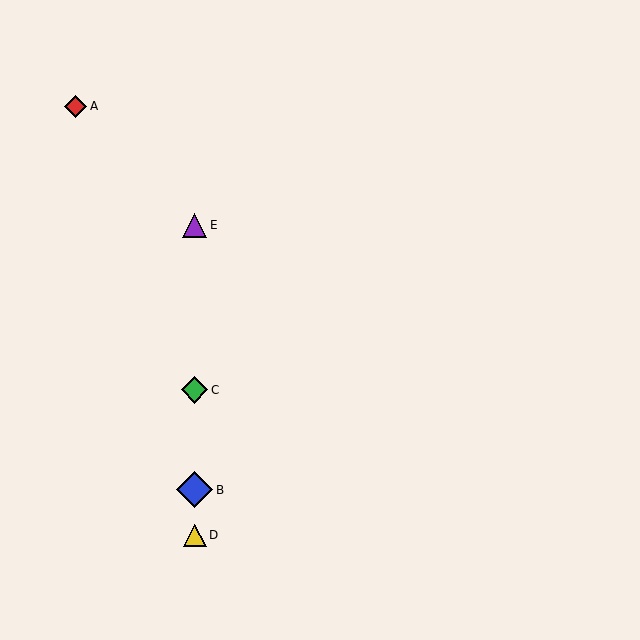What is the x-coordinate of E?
Object E is at x≈195.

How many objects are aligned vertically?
4 objects (B, C, D, E) are aligned vertically.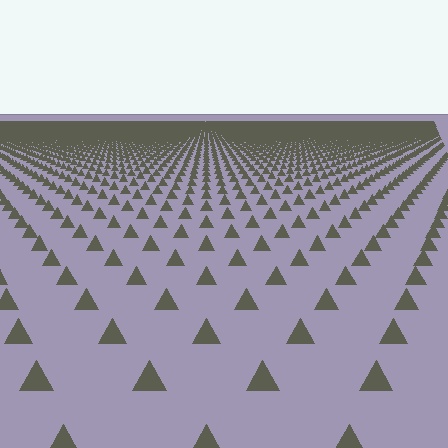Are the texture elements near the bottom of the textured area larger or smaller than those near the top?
Larger. Near the bottom, elements are closer to the viewer and appear at a bigger on-screen size.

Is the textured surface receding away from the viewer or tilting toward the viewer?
The surface is receding away from the viewer. Texture elements get smaller and denser toward the top.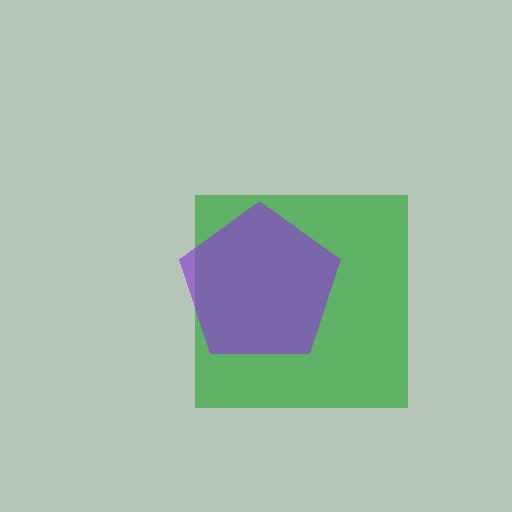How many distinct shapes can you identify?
There are 2 distinct shapes: a green square, a purple pentagon.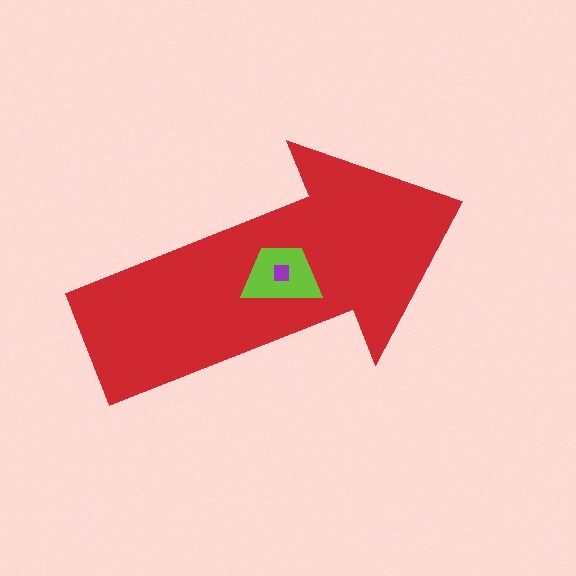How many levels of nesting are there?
3.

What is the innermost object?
The purple square.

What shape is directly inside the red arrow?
The lime trapezoid.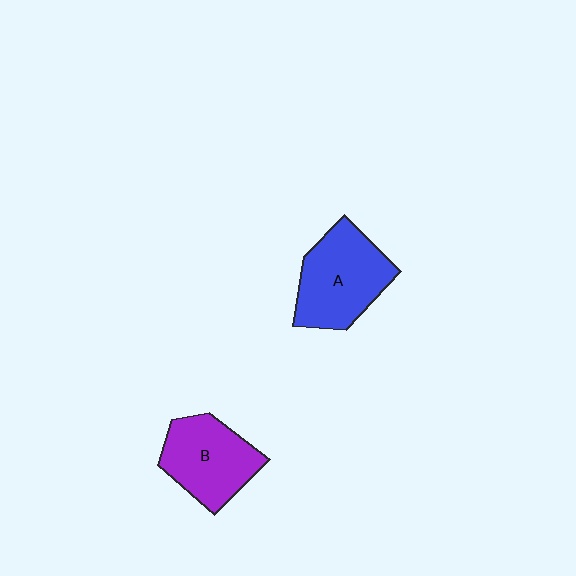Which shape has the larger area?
Shape A (blue).